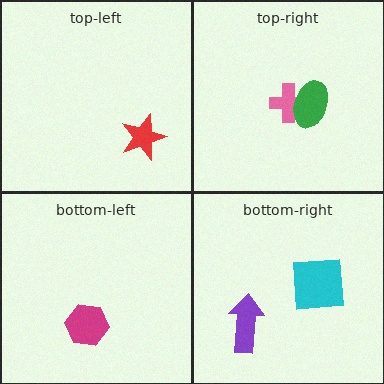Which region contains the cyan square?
The bottom-right region.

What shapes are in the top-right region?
The pink cross, the green ellipse.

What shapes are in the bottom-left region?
The magenta hexagon.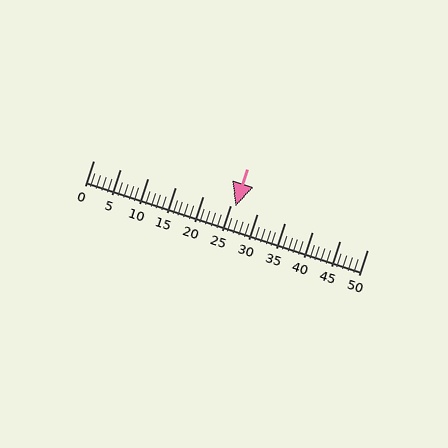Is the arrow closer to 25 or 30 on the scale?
The arrow is closer to 25.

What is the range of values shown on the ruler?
The ruler shows values from 0 to 50.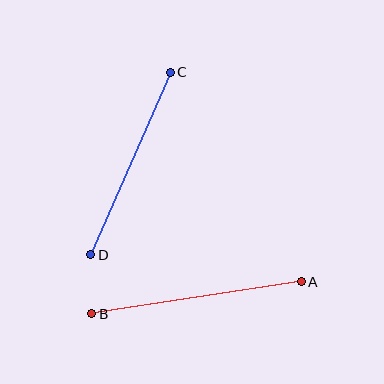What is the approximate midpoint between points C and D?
The midpoint is at approximately (130, 164) pixels.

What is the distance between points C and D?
The distance is approximately 199 pixels.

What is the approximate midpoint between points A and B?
The midpoint is at approximately (197, 298) pixels.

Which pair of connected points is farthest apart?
Points A and B are farthest apart.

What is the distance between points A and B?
The distance is approximately 212 pixels.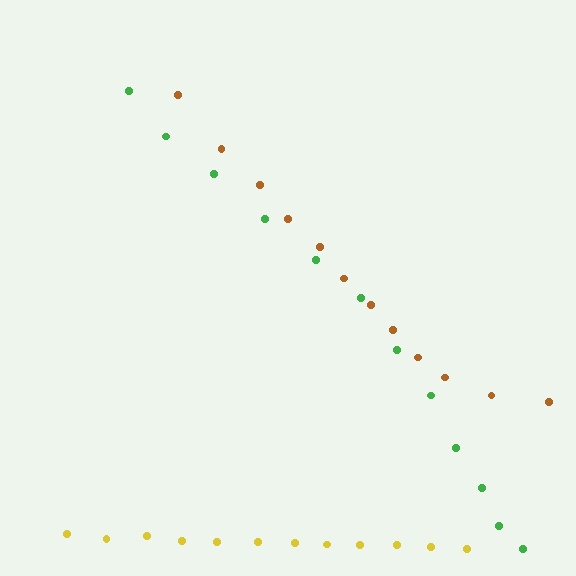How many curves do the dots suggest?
There are 3 distinct paths.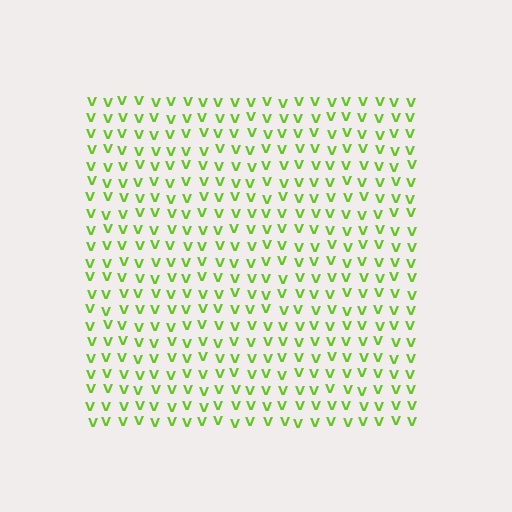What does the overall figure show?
The overall figure shows a square.